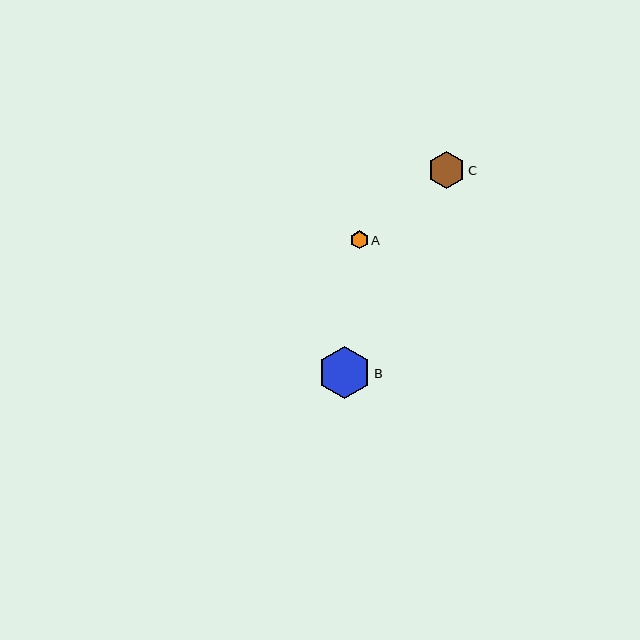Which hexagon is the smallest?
Hexagon A is the smallest with a size of approximately 18 pixels.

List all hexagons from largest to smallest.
From largest to smallest: B, C, A.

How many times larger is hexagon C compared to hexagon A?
Hexagon C is approximately 2.1 times the size of hexagon A.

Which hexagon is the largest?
Hexagon B is the largest with a size of approximately 52 pixels.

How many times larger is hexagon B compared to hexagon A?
Hexagon B is approximately 3.0 times the size of hexagon A.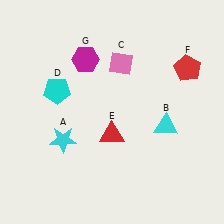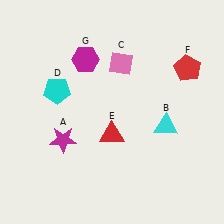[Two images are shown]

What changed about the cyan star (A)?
In Image 1, A is cyan. In Image 2, it changed to magenta.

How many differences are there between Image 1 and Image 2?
There is 1 difference between the two images.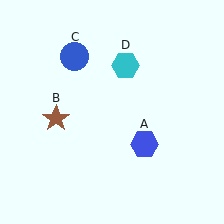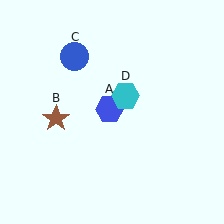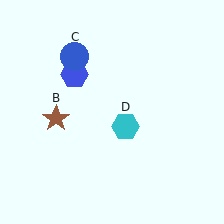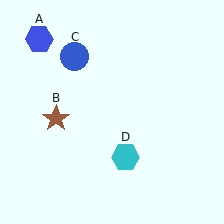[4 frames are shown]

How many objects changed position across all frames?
2 objects changed position: blue hexagon (object A), cyan hexagon (object D).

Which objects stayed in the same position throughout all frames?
Brown star (object B) and blue circle (object C) remained stationary.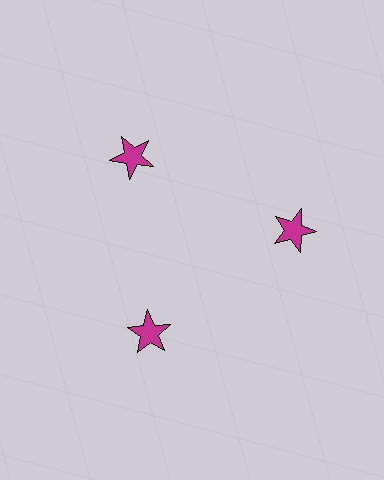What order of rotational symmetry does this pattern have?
This pattern has 3-fold rotational symmetry.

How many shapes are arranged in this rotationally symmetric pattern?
There are 3 shapes, arranged in 3 groups of 1.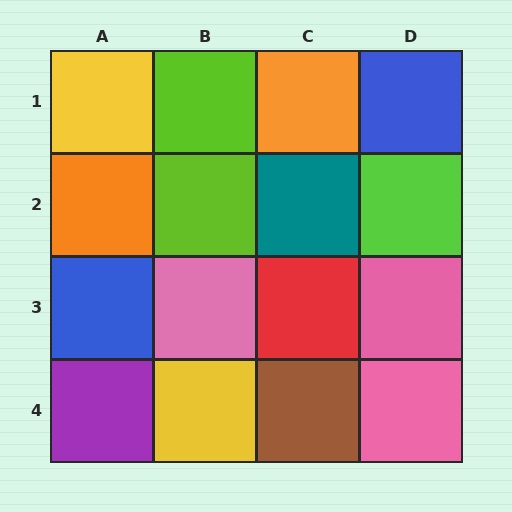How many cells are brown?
1 cell is brown.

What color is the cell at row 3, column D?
Pink.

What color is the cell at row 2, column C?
Teal.